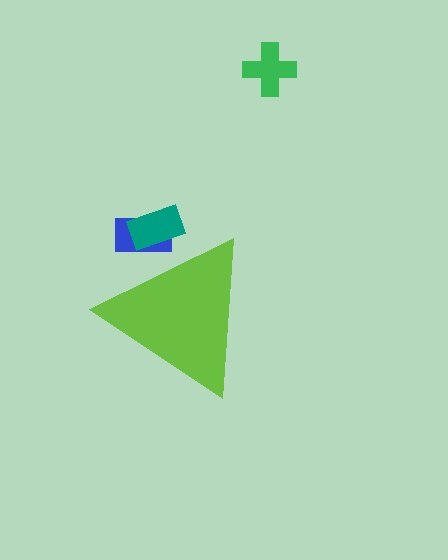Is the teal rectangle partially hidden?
Yes, the teal rectangle is partially hidden behind the lime triangle.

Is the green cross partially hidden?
No, the green cross is fully visible.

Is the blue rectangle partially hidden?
Yes, the blue rectangle is partially hidden behind the lime triangle.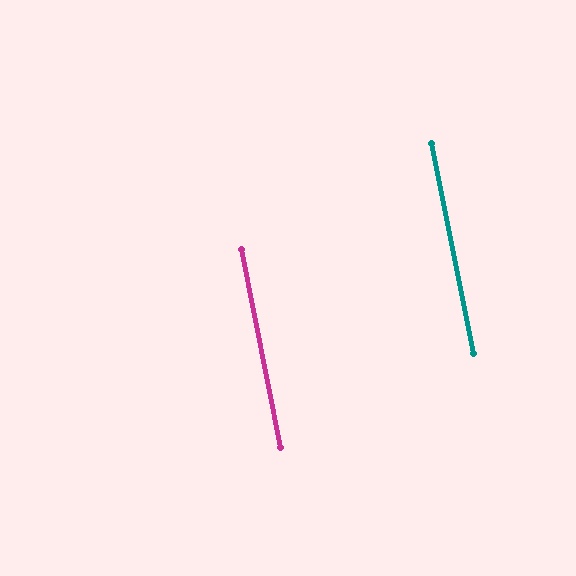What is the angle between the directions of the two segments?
Approximately 0 degrees.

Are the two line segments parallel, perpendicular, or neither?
Parallel — their directions differ by only 0.2°.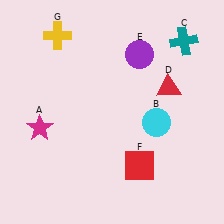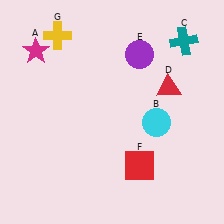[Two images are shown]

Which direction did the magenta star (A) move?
The magenta star (A) moved up.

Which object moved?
The magenta star (A) moved up.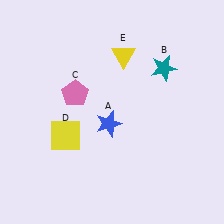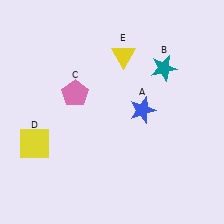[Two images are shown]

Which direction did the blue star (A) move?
The blue star (A) moved right.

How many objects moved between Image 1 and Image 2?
2 objects moved between the two images.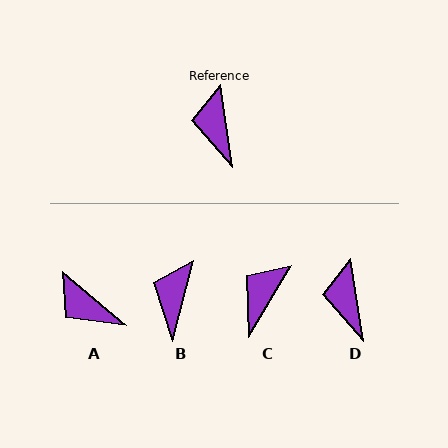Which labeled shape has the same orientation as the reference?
D.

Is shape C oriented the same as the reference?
No, it is off by about 39 degrees.